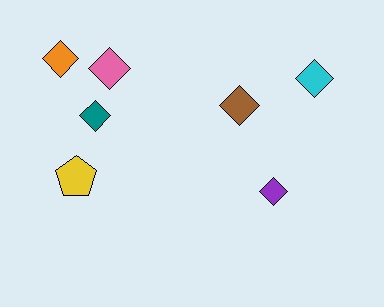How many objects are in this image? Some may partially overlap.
There are 7 objects.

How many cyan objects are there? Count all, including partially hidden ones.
There is 1 cyan object.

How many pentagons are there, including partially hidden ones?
There is 1 pentagon.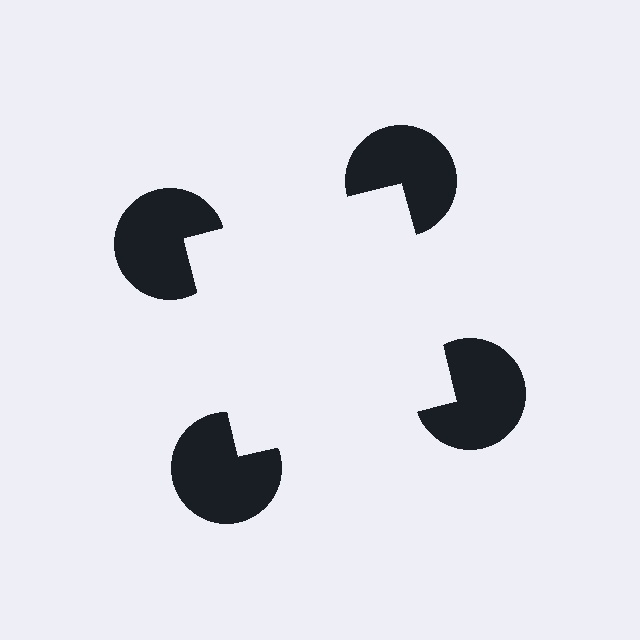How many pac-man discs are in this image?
There are 4 — one at each vertex of the illusory square.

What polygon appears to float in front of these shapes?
An illusory square — its edges are inferred from the aligned wedge cuts in the pac-man discs, not physically drawn.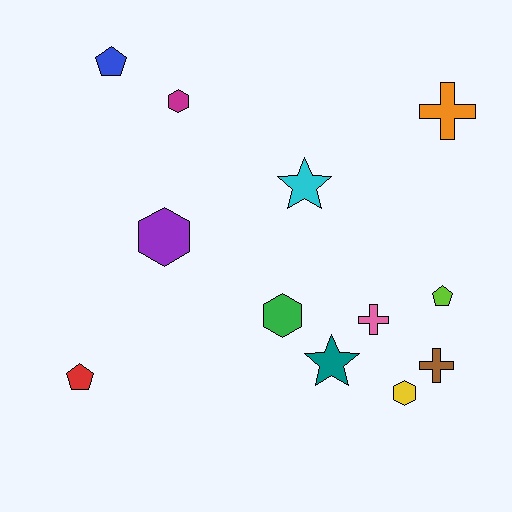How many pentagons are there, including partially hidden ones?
There are 3 pentagons.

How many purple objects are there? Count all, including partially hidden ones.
There is 1 purple object.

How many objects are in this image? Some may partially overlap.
There are 12 objects.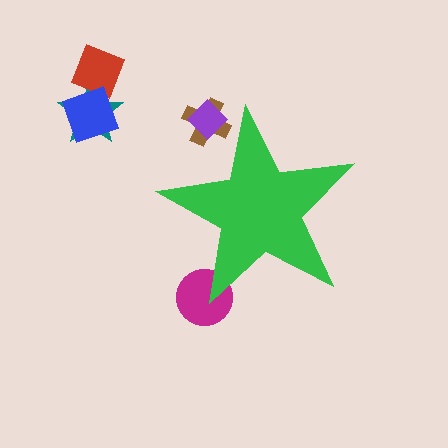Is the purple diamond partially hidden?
Yes, the purple diamond is partially hidden behind the green star.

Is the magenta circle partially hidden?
Yes, the magenta circle is partially hidden behind the green star.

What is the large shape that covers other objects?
A green star.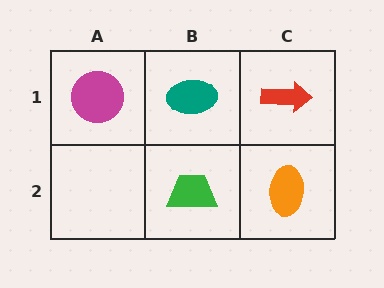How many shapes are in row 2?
2 shapes.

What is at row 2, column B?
A green trapezoid.